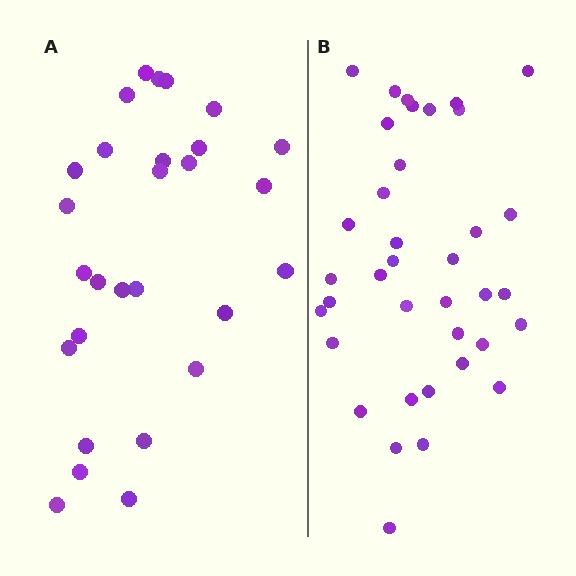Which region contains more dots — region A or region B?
Region B (the right region) has more dots.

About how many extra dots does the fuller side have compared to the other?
Region B has roughly 8 or so more dots than region A.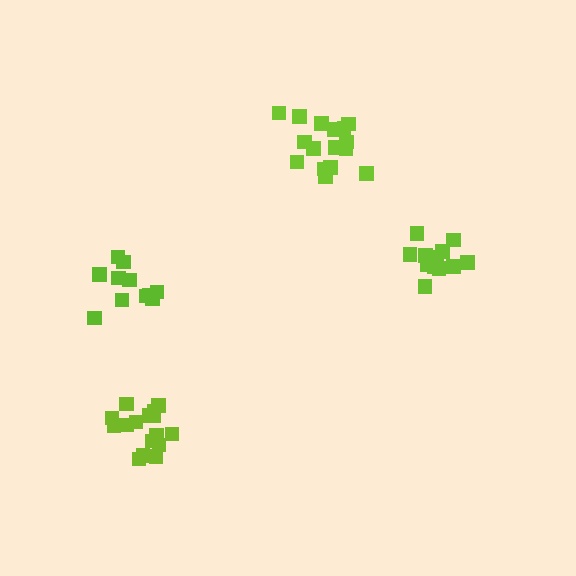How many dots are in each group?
Group 1: 16 dots, Group 2: 13 dots, Group 3: 16 dots, Group 4: 11 dots (56 total).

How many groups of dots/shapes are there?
There are 4 groups.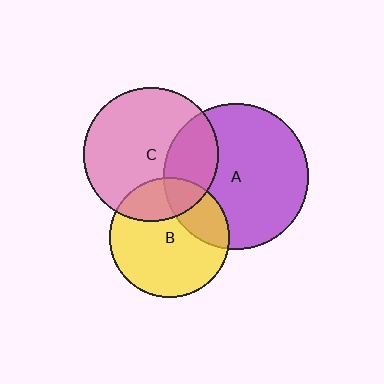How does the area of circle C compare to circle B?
Approximately 1.3 times.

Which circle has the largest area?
Circle A (purple).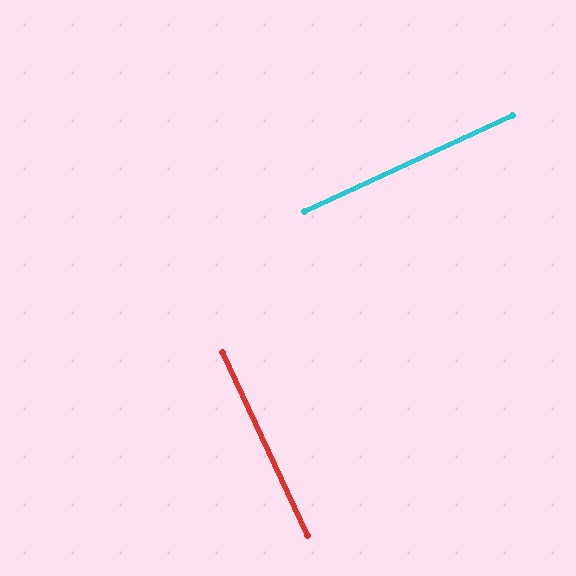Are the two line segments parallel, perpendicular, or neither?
Perpendicular — they meet at approximately 90°.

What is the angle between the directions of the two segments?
Approximately 90 degrees.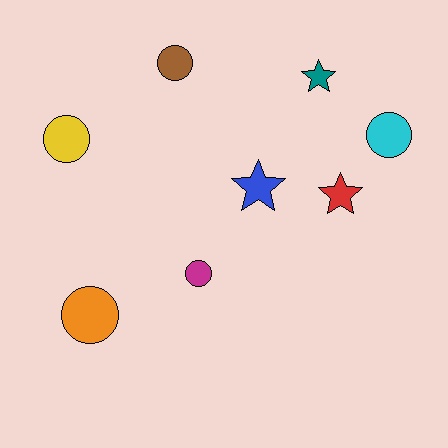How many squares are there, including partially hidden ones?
There are no squares.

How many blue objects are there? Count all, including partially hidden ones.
There is 1 blue object.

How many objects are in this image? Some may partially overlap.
There are 8 objects.